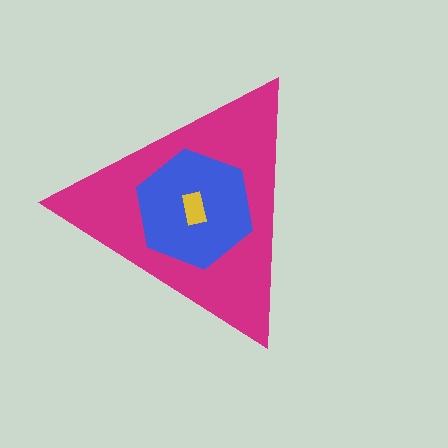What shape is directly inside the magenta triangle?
The blue hexagon.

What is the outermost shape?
The magenta triangle.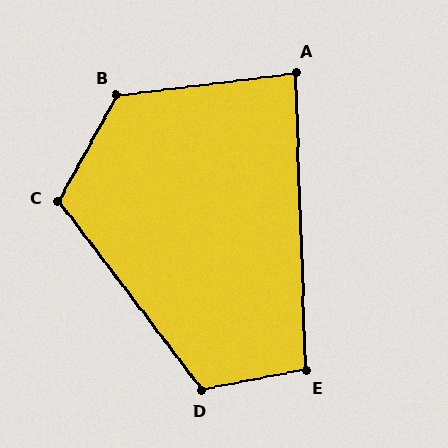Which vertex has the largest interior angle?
B, at approximately 126 degrees.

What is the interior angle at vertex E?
Approximately 99 degrees (obtuse).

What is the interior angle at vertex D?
Approximately 116 degrees (obtuse).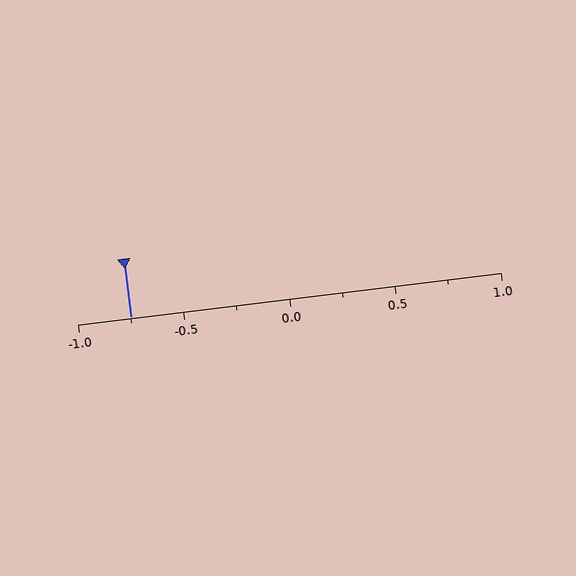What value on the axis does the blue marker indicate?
The marker indicates approximately -0.75.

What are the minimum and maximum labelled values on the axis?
The axis runs from -1.0 to 1.0.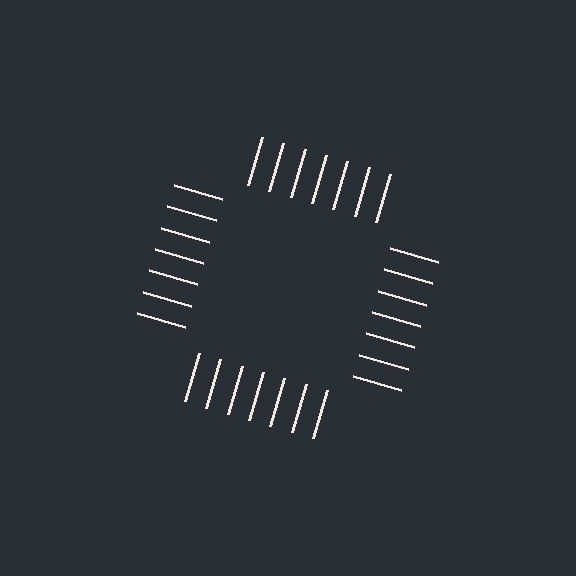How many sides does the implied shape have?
4 sides — the line-ends trace a square.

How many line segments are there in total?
28 — 7 along each of the 4 edges.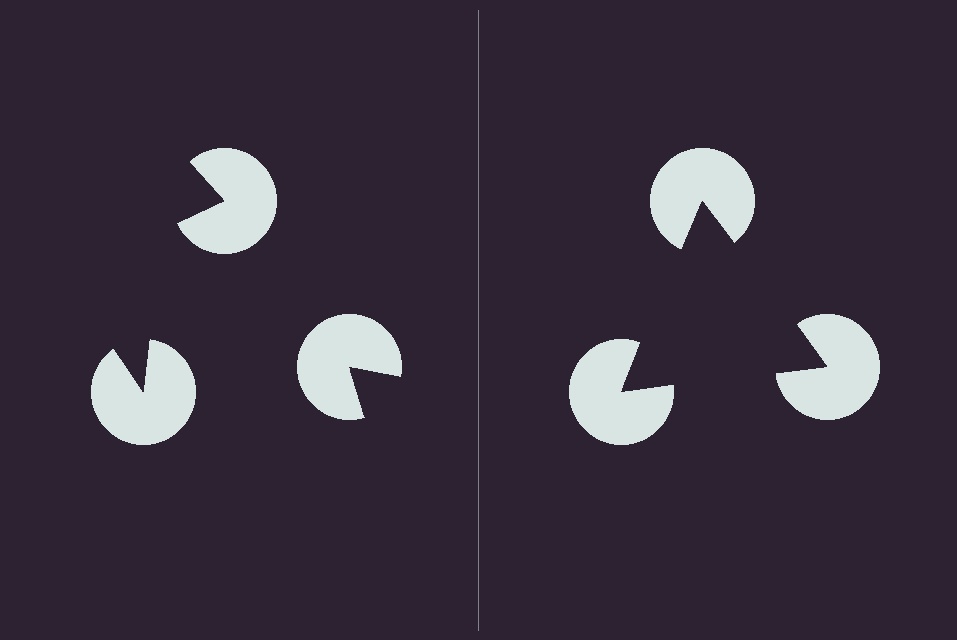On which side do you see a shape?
An illusory triangle appears on the right side. On the left side the wedge cuts are rotated, so no coherent shape forms.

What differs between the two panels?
The pac-man discs are positioned identically on both sides; only the wedge orientations differ. On the right they align to a triangle; on the left they are misaligned.